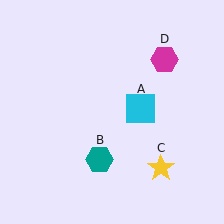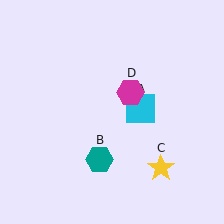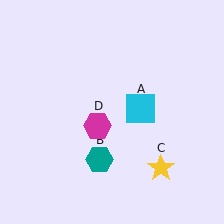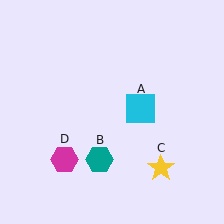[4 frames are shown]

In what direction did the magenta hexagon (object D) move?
The magenta hexagon (object D) moved down and to the left.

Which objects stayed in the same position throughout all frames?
Cyan square (object A) and teal hexagon (object B) and yellow star (object C) remained stationary.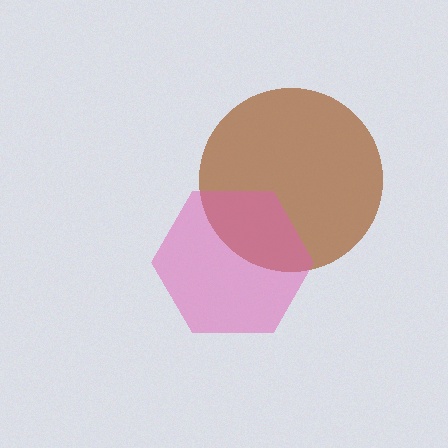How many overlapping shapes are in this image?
There are 2 overlapping shapes in the image.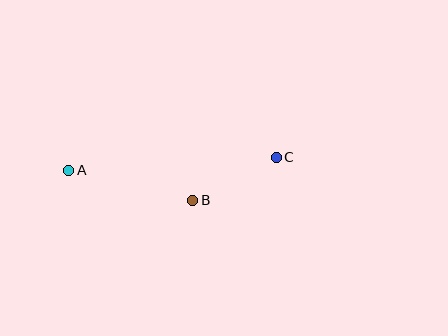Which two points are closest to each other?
Points B and C are closest to each other.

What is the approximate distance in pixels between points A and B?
The distance between A and B is approximately 127 pixels.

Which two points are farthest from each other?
Points A and C are farthest from each other.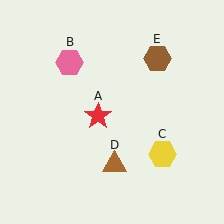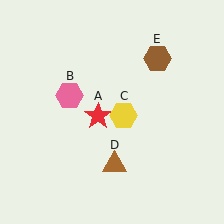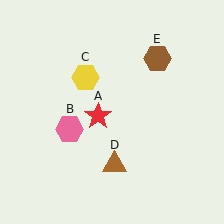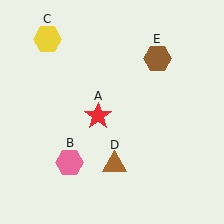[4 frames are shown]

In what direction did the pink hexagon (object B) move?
The pink hexagon (object B) moved down.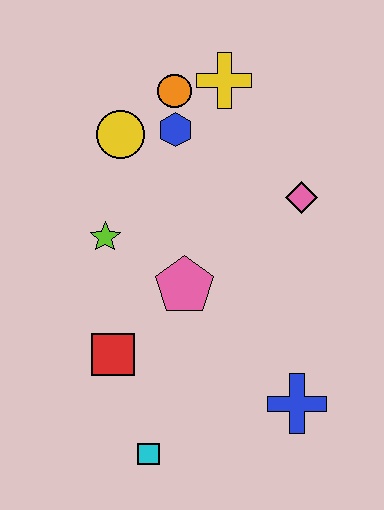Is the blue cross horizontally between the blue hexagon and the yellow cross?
No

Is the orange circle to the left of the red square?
No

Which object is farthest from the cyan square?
The yellow cross is farthest from the cyan square.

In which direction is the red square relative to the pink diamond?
The red square is to the left of the pink diamond.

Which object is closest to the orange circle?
The blue hexagon is closest to the orange circle.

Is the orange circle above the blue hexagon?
Yes